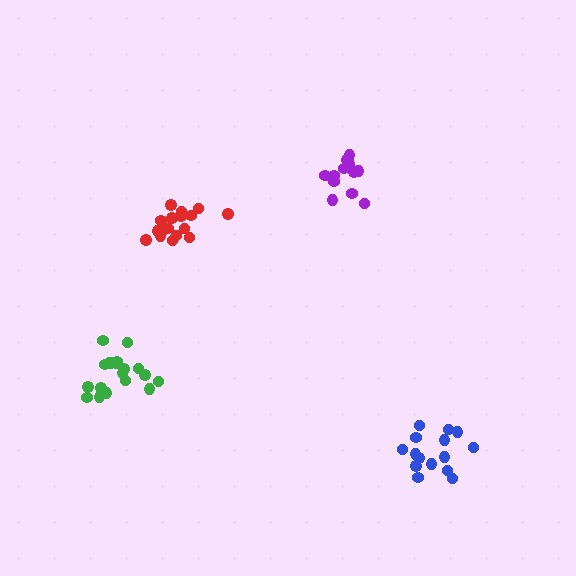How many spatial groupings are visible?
There are 4 spatial groupings.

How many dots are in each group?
Group 1: 18 dots, Group 2: 19 dots, Group 3: 15 dots, Group 4: 14 dots (66 total).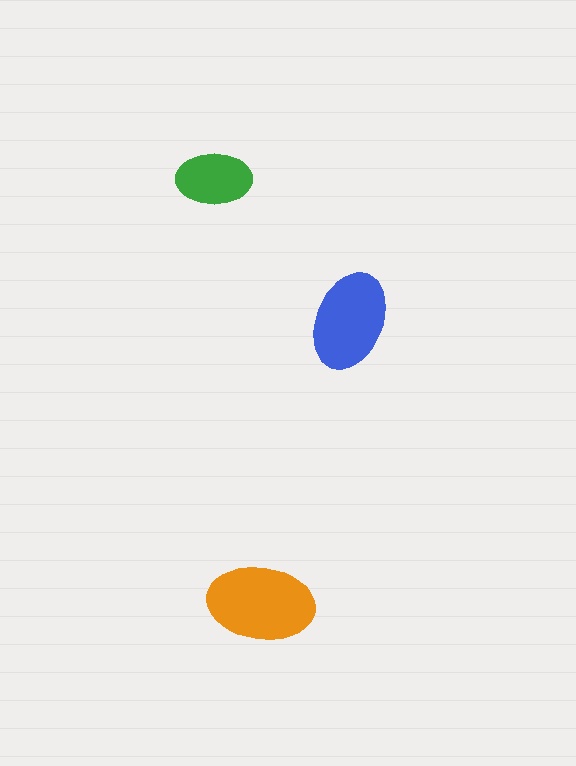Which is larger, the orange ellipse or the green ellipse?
The orange one.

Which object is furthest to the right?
The blue ellipse is rightmost.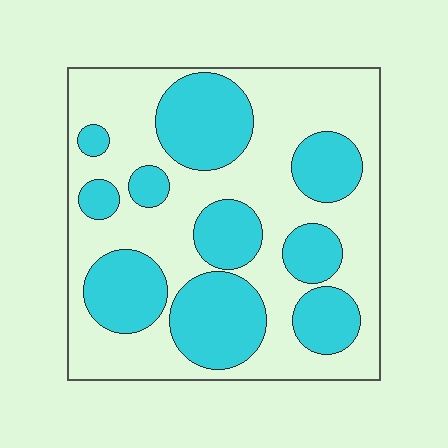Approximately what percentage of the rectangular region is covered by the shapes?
Approximately 40%.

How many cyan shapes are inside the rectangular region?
10.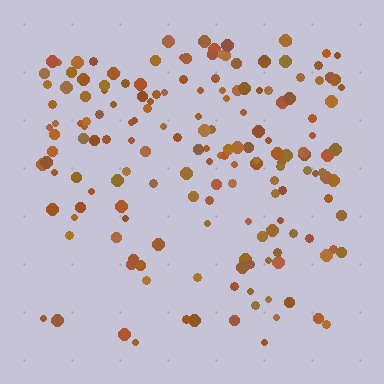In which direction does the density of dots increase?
From bottom to top, with the top side densest.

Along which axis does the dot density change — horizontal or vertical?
Vertical.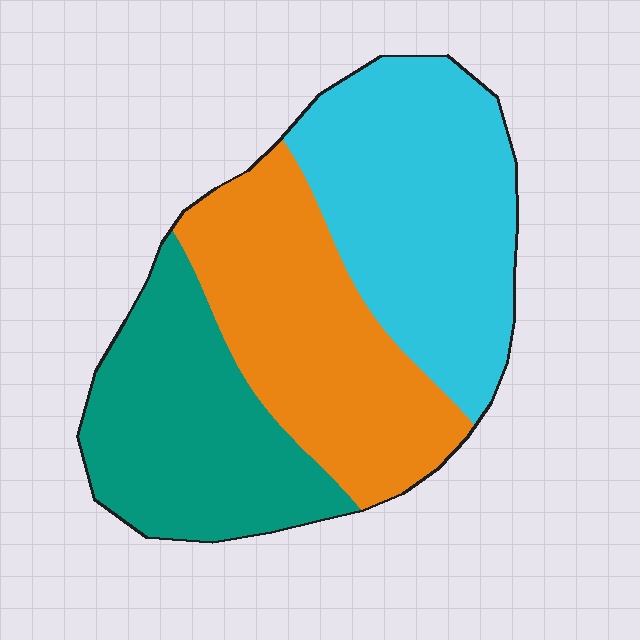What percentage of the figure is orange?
Orange covers around 35% of the figure.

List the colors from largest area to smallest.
From largest to smallest: cyan, orange, teal.